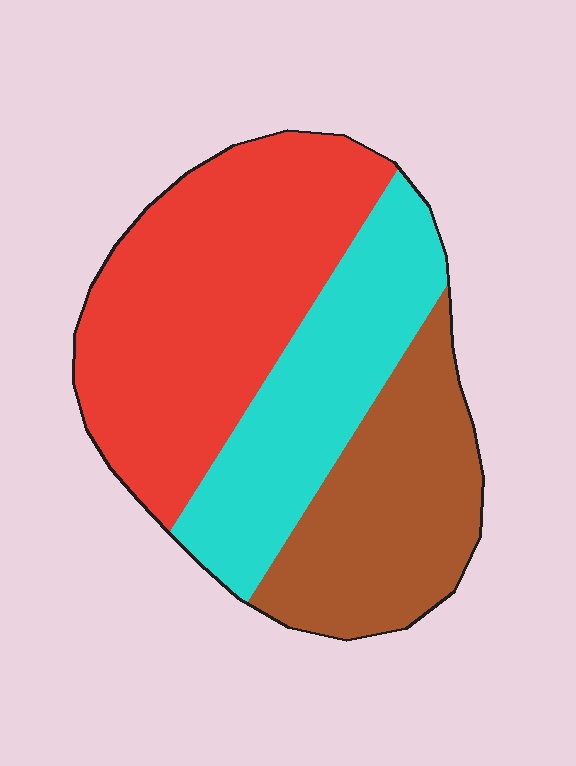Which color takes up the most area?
Red, at roughly 45%.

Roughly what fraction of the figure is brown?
Brown covers around 30% of the figure.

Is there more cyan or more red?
Red.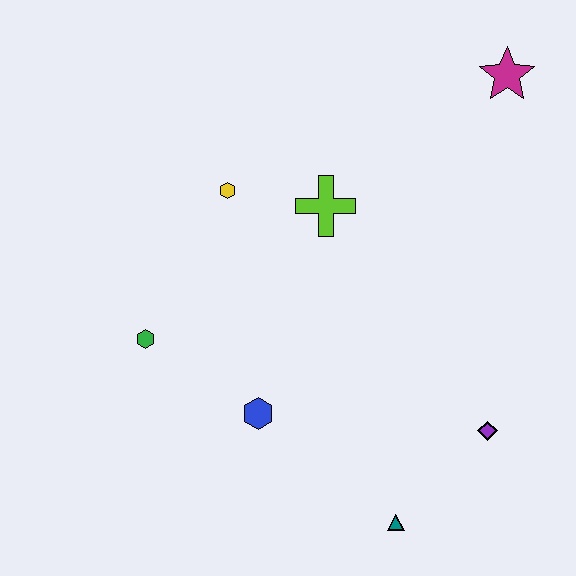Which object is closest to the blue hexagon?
The green hexagon is closest to the blue hexagon.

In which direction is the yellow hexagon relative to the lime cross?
The yellow hexagon is to the left of the lime cross.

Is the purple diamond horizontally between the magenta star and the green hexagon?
Yes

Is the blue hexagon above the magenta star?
No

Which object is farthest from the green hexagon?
The magenta star is farthest from the green hexagon.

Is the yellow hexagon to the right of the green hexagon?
Yes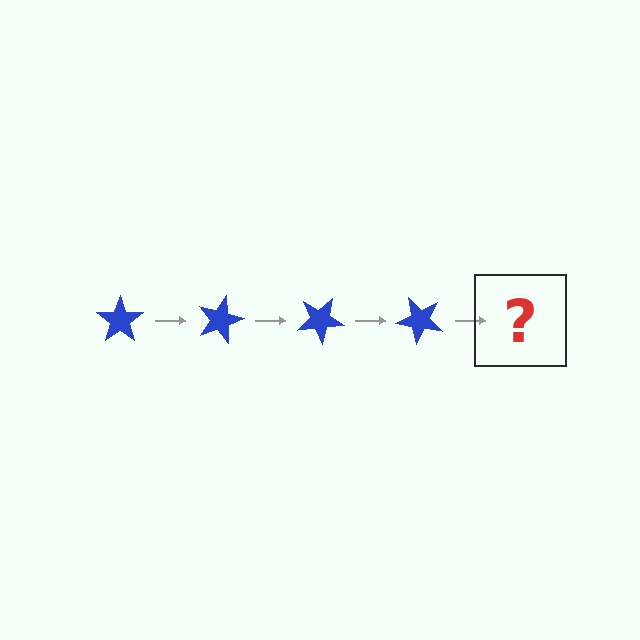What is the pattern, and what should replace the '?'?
The pattern is that the star rotates 15 degrees each step. The '?' should be a blue star rotated 60 degrees.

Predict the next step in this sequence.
The next step is a blue star rotated 60 degrees.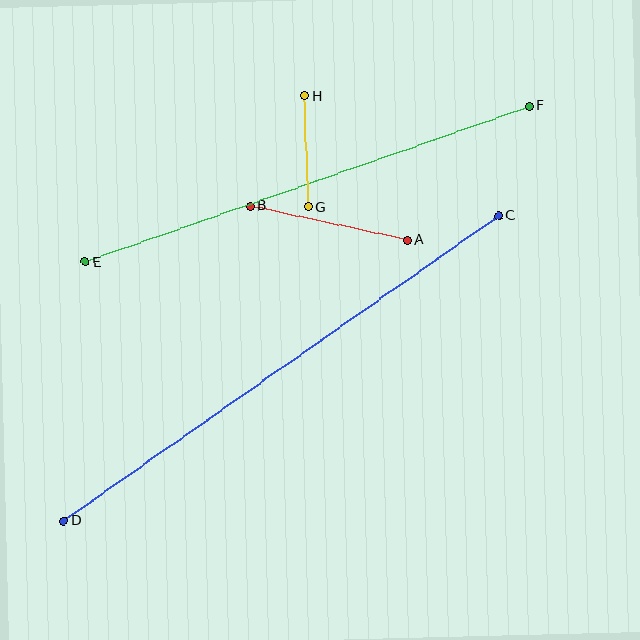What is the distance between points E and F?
The distance is approximately 470 pixels.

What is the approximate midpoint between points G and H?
The midpoint is at approximately (307, 152) pixels.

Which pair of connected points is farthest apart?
Points C and D are farthest apart.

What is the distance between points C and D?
The distance is approximately 531 pixels.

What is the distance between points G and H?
The distance is approximately 111 pixels.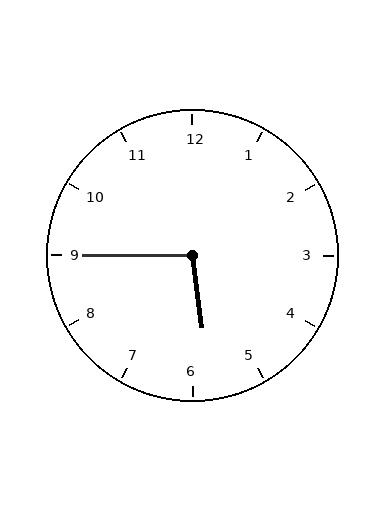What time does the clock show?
5:45.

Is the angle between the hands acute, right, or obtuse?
It is obtuse.